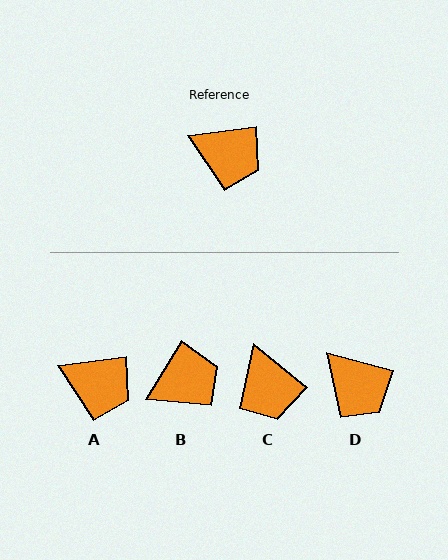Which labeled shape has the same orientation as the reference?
A.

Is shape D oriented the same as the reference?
No, it is off by about 21 degrees.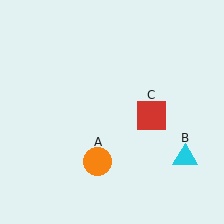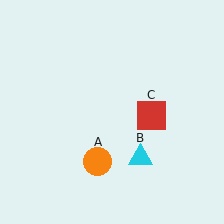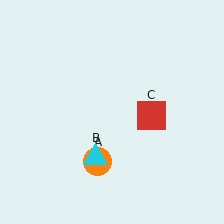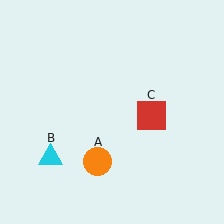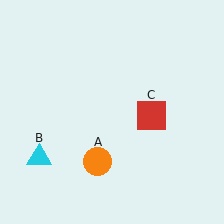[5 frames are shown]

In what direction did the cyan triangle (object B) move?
The cyan triangle (object B) moved left.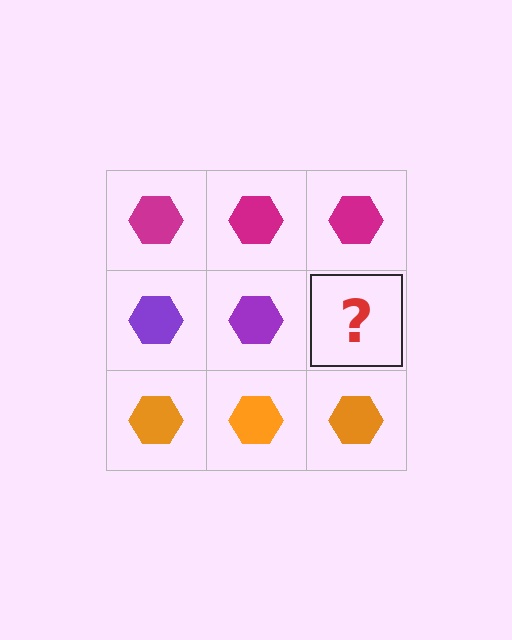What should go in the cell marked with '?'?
The missing cell should contain a purple hexagon.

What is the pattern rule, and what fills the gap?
The rule is that each row has a consistent color. The gap should be filled with a purple hexagon.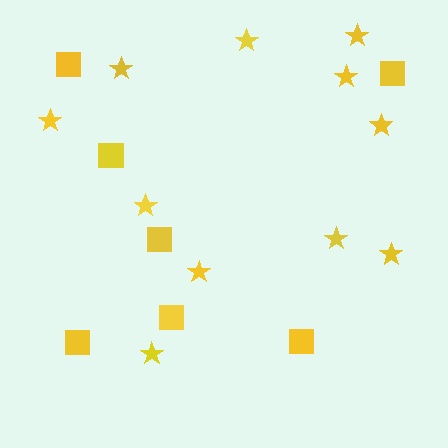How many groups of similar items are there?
There are 2 groups: one group of stars (11) and one group of squares (7).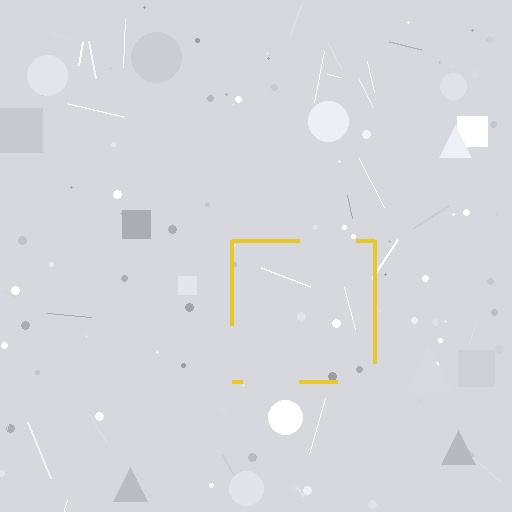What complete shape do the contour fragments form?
The contour fragments form a square.